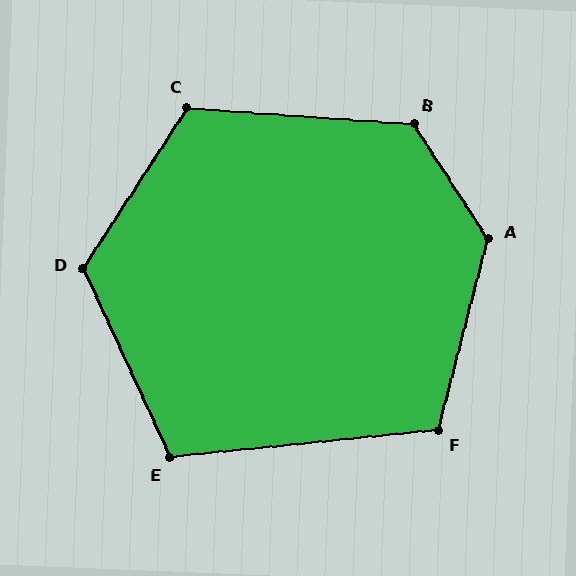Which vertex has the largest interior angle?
A, at approximately 132 degrees.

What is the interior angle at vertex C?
Approximately 119 degrees (obtuse).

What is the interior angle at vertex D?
Approximately 122 degrees (obtuse).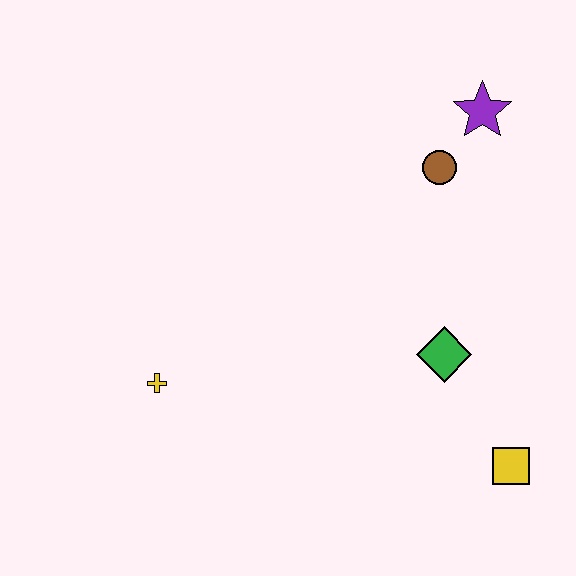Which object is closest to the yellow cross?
The green diamond is closest to the yellow cross.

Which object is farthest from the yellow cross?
The purple star is farthest from the yellow cross.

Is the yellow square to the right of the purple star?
Yes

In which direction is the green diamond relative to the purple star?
The green diamond is below the purple star.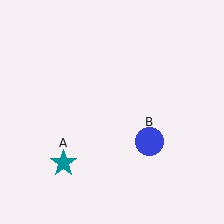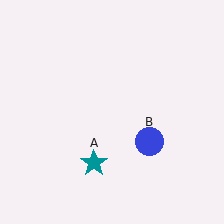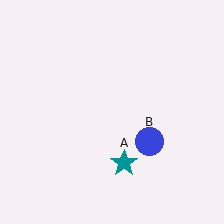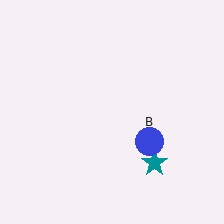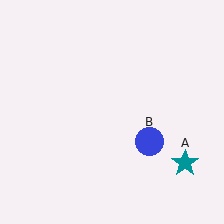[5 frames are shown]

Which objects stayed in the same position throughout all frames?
Blue circle (object B) remained stationary.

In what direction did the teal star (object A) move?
The teal star (object A) moved right.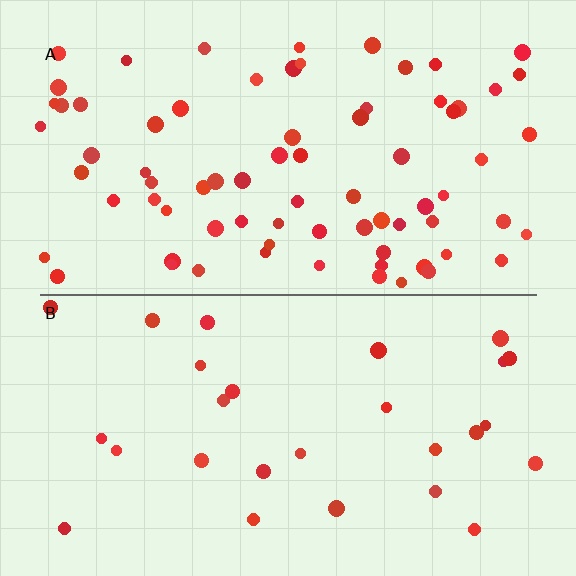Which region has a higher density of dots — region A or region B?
A (the top).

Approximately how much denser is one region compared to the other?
Approximately 2.7× — region A over region B.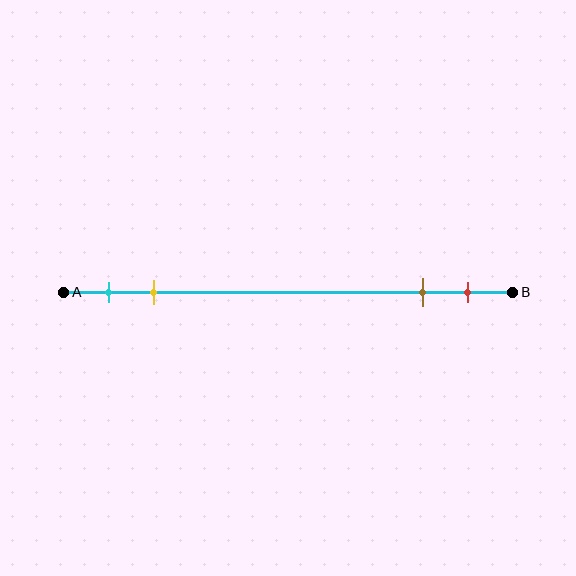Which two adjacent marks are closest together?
The brown and red marks are the closest adjacent pair.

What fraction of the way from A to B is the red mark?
The red mark is approximately 90% (0.9) of the way from A to B.